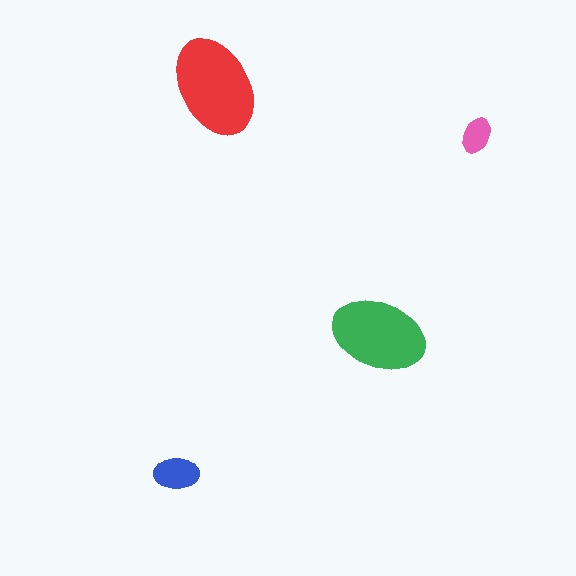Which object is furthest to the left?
The blue ellipse is leftmost.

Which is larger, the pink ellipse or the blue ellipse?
The blue one.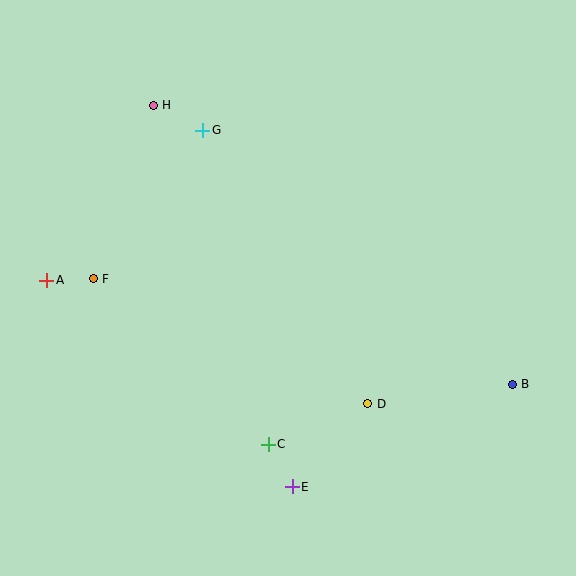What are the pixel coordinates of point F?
Point F is at (93, 279).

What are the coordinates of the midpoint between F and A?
The midpoint between F and A is at (70, 280).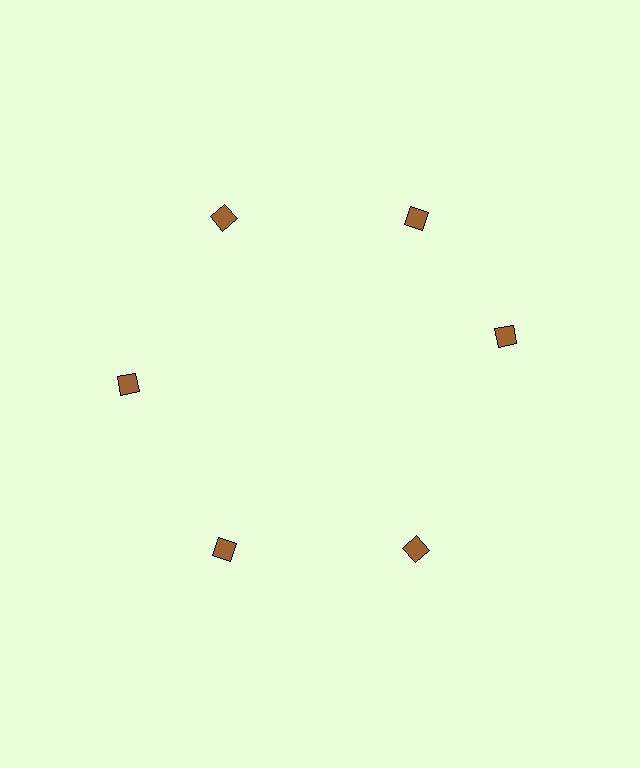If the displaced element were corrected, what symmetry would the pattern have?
It would have 6-fold rotational symmetry — the pattern would map onto itself every 60 degrees.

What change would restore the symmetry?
The symmetry would be restored by rotating it back into even spacing with its neighbors so that all 6 squares sit at equal angles and equal distance from the center.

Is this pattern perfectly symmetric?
No. The 6 brown squares are arranged in a ring, but one element near the 3 o'clock position is rotated out of alignment along the ring, breaking the 6-fold rotational symmetry.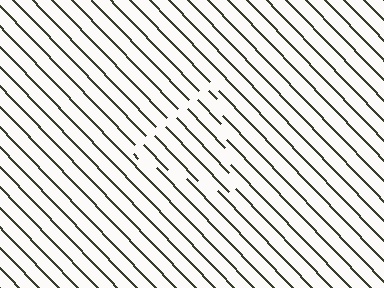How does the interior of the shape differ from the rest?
The interior of the shape contains the same grating, shifted by half a period — the contour is defined by the phase discontinuity where line-ends from the inner and outer gratings abut.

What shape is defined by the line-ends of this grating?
An illusory triangle. The interior of the shape contains the same grating, shifted by half a period — the contour is defined by the phase discontinuity where line-ends from the inner and outer gratings abut.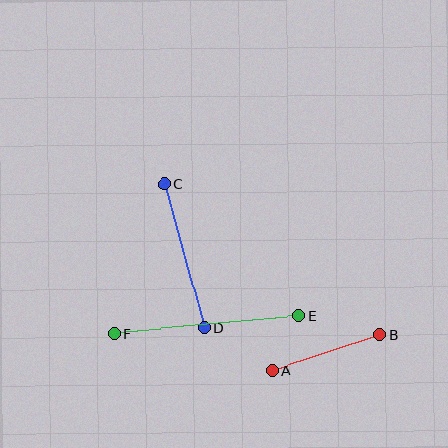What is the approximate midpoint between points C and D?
The midpoint is at approximately (184, 256) pixels.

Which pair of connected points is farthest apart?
Points E and F are farthest apart.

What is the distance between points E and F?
The distance is approximately 185 pixels.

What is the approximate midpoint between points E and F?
The midpoint is at approximately (206, 325) pixels.